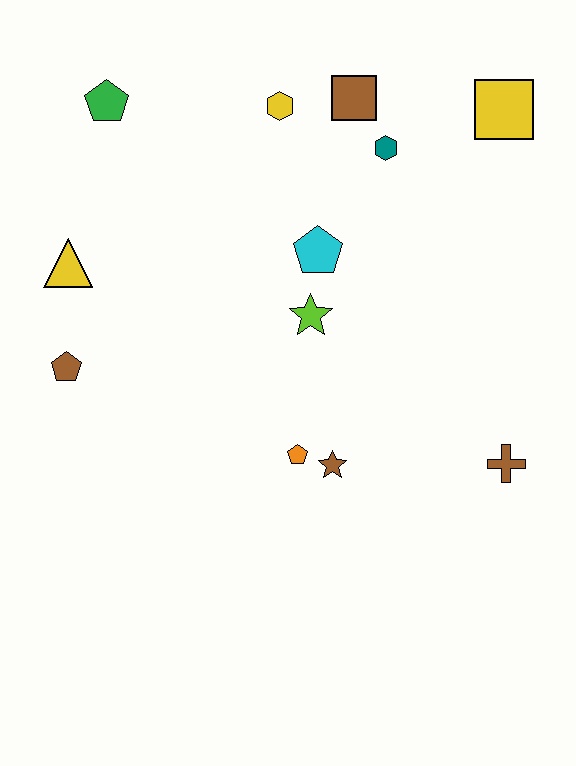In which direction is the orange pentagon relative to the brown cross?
The orange pentagon is to the left of the brown cross.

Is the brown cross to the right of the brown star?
Yes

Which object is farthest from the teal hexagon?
The brown pentagon is farthest from the teal hexagon.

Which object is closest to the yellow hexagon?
The brown square is closest to the yellow hexagon.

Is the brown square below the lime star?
No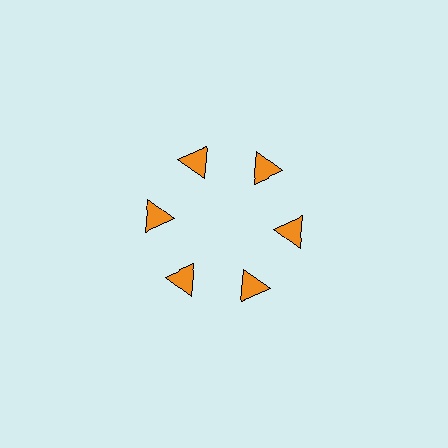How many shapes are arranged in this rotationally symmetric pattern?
There are 6 shapes, arranged in 6 groups of 1.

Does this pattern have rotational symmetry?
Yes, this pattern has 6-fold rotational symmetry. It looks the same after rotating 60 degrees around the center.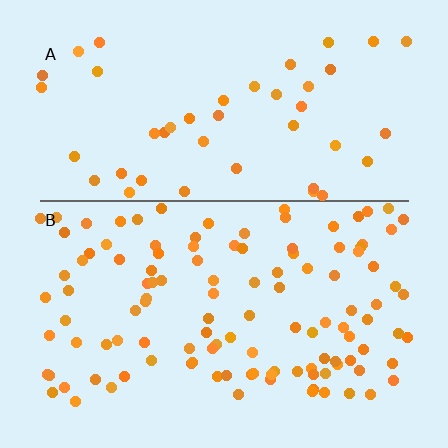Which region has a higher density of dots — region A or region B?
B (the bottom).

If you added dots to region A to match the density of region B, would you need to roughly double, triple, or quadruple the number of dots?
Approximately triple.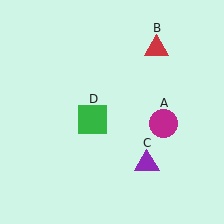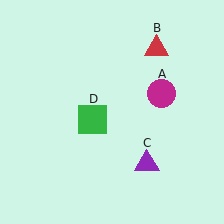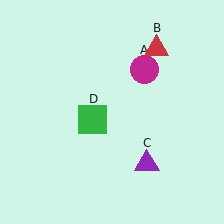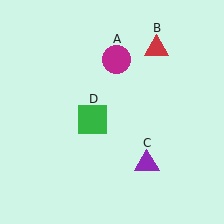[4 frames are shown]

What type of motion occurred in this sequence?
The magenta circle (object A) rotated counterclockwise around the center of the scene.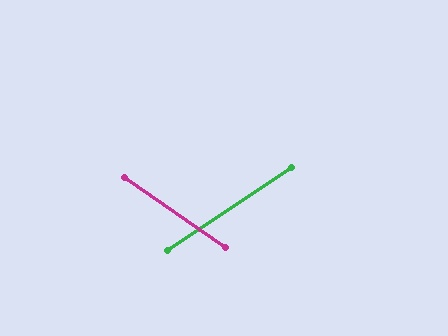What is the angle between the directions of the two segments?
Approximately 68 degrees.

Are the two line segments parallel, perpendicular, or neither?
Neither parallel nor perpendicular — they differ by about 68°.